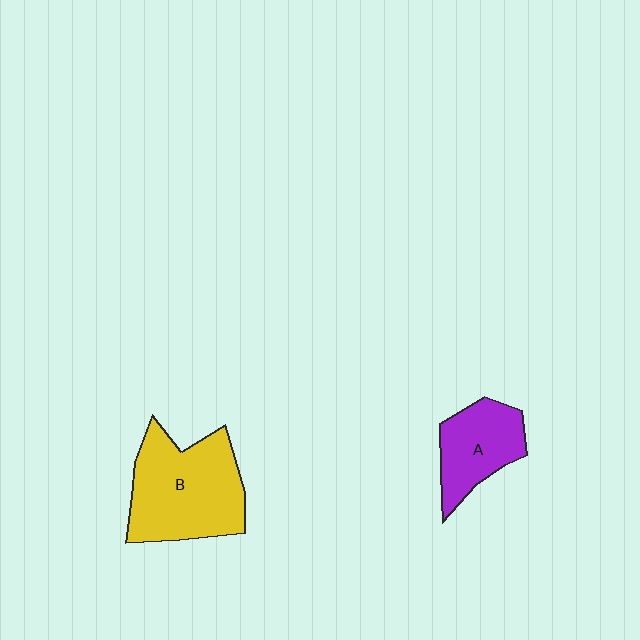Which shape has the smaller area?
Shape A (purple).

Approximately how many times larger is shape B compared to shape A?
Approximately 1.7 times.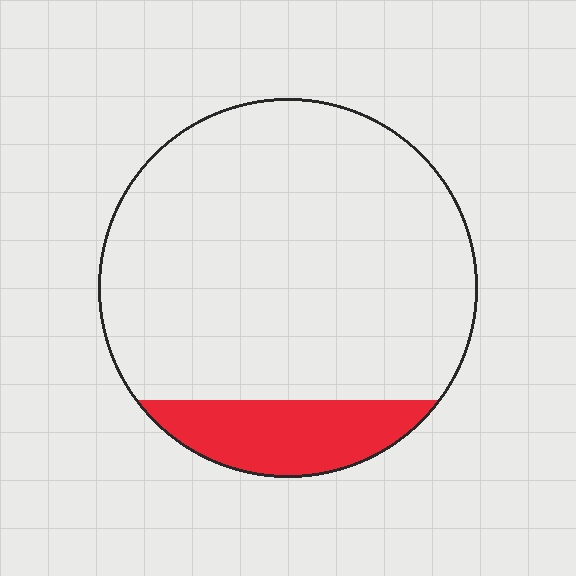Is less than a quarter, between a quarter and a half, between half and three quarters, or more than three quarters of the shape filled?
Less than a quarter.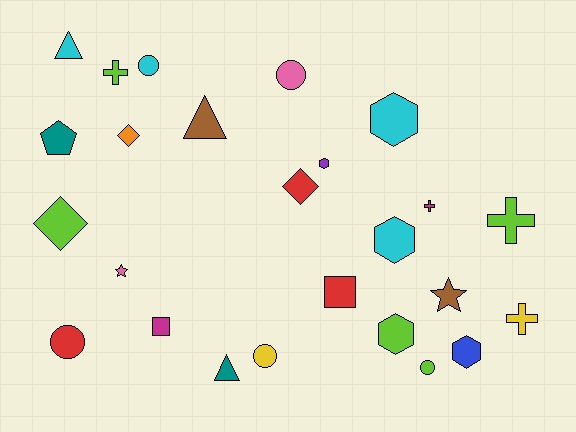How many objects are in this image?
There are 25 objects.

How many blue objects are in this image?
There is 1 blue object.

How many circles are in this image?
There are 5 circles.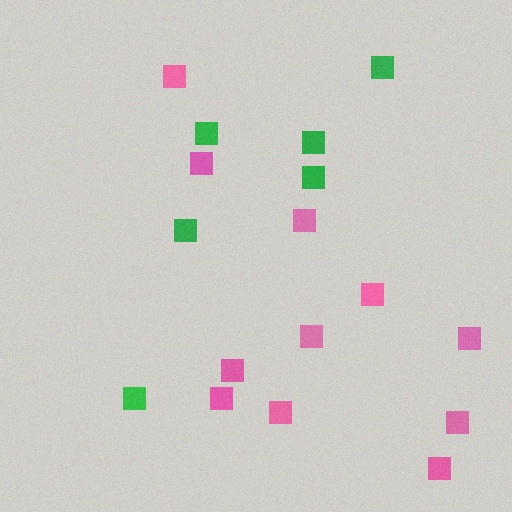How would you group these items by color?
There are 2 groups: one group of pink squares (11) and one group of green squares (6).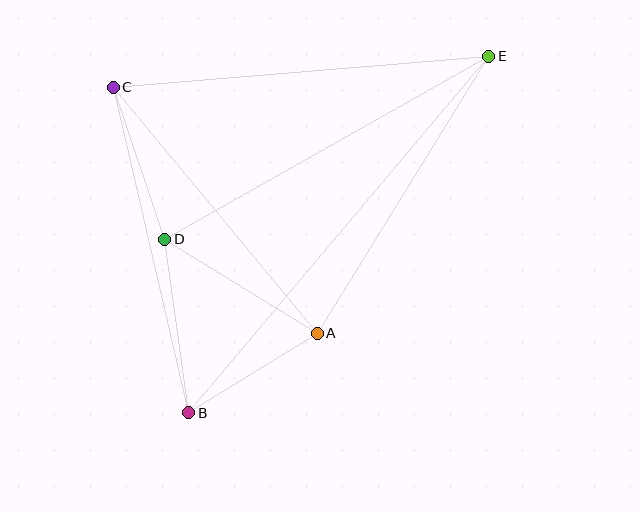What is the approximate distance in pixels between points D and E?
The distance between D and E is approximately 372 pixels.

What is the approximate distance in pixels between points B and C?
The distance between B and C is approximately 334 pixels.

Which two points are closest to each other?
Points A and B are closest to each other.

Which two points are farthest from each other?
Points B and E are farthest from each other.